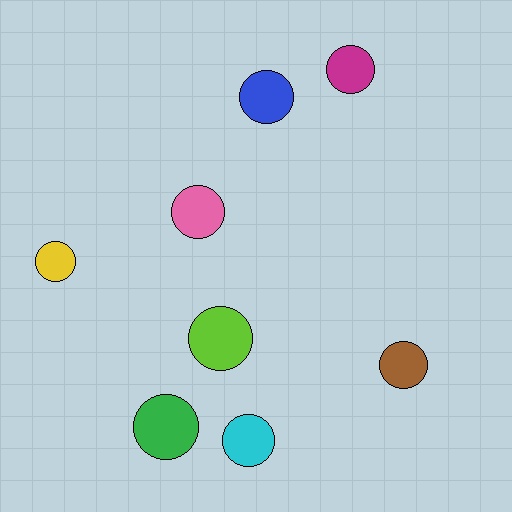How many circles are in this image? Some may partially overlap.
There are 8 circles.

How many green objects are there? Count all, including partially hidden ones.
There is 1 green object.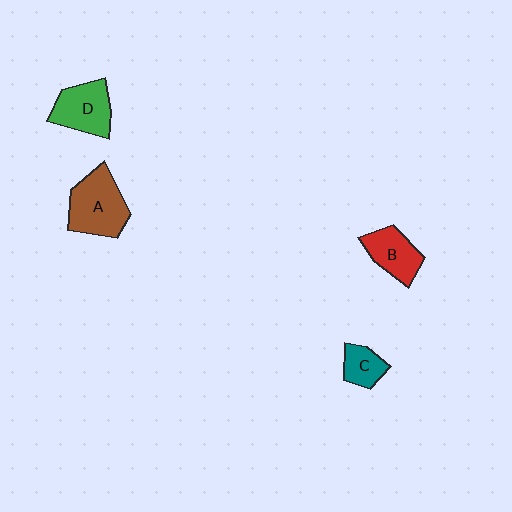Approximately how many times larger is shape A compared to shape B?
Approximately 1.4 times.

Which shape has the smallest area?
Shape C (teal).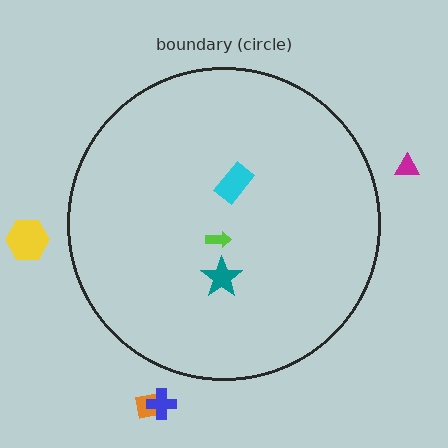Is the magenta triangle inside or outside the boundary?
Outside.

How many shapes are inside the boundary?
3 inside, 4 outside.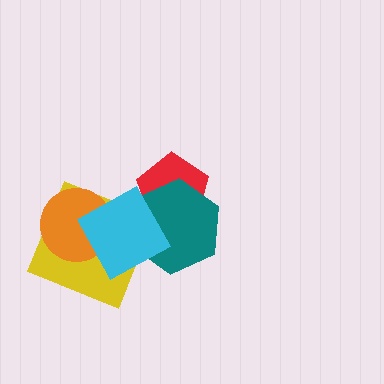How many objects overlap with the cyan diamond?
4 objects overlap with the cyan diamond.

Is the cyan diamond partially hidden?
No, no other shape covers it.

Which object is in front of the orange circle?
The cyan diamond is in front of the orange circle.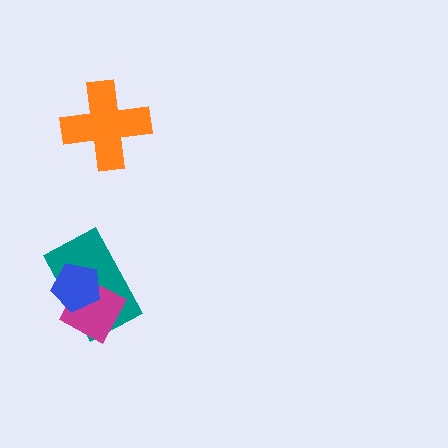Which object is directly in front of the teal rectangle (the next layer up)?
The magenta diamond is directly in front of the teal rectangle.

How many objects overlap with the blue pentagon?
2 objects overlap with the blue pentagon.